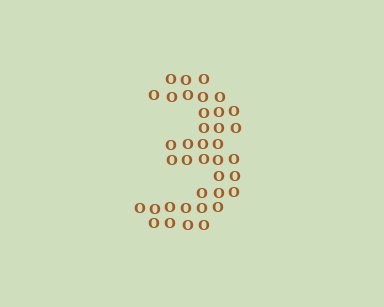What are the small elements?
The small elements are letter O's.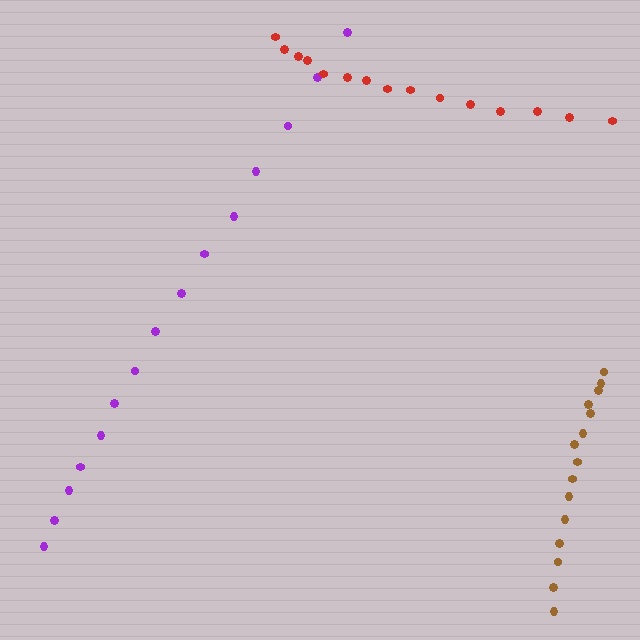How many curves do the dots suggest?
There are 3 distinct paths.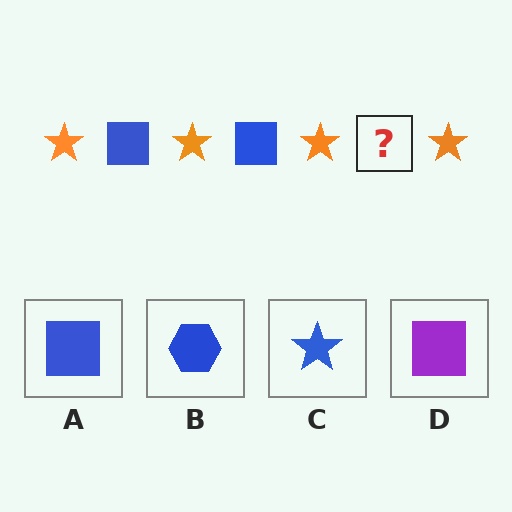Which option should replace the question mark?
Option A.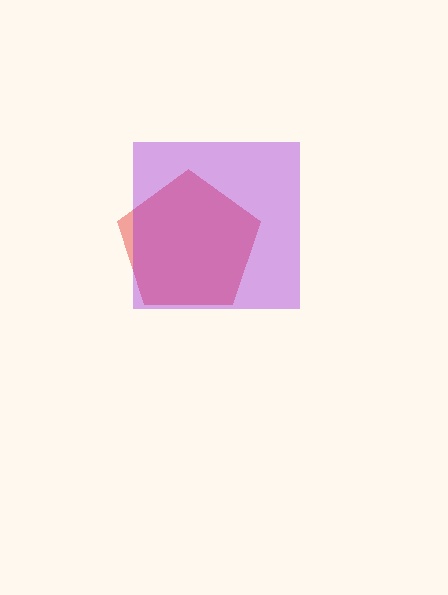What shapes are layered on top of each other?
The layered shapes are: a red pentagon, a purple square.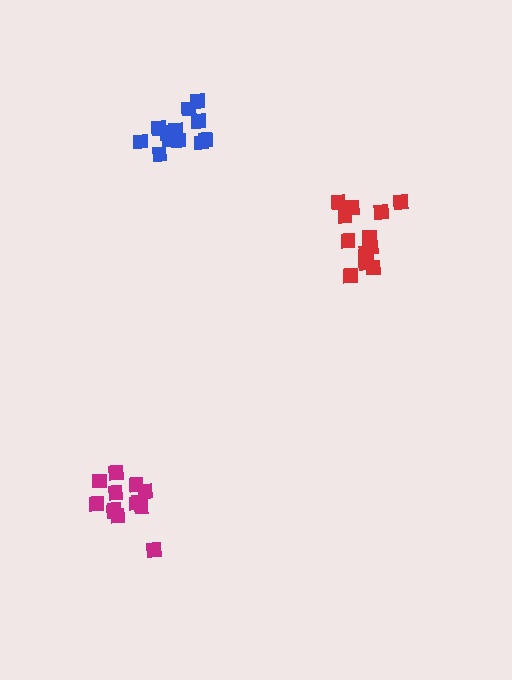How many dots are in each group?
Group 1: 14 dots, Group 2: 12 dots, Group 3: 13 dots (39 total).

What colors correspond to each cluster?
The clusters are colored: red, blue, magenta.